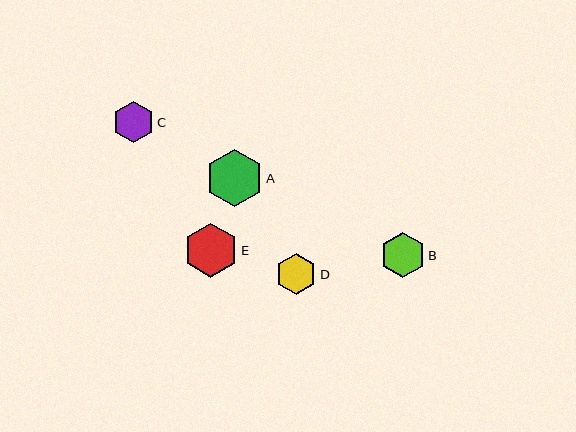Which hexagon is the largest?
Hexagon A is the largest with a size of approximately 58 pixels.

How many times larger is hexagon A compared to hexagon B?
Hexagon A is approximately 1.3 times the size of hexagon B.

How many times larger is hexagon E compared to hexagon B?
Hexagon E is approximately 1.2 times the size of hexagon B.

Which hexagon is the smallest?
Hexagon D is the smallest with a size of approximately 41 pixels.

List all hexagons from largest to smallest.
From largest to smallest: A, E, B, C, D.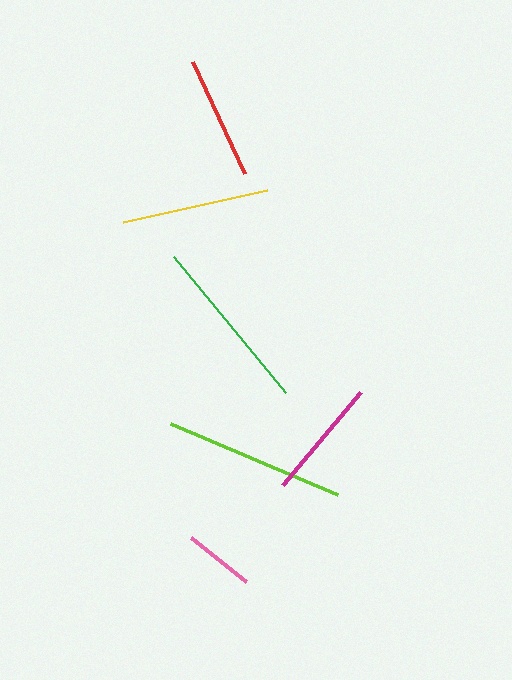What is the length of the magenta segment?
The magenta segment is approximately 122 pixels long.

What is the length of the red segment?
The red segment is approximately 123 pixels long.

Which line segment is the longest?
The lime line is the longest at approximately 182 pixels.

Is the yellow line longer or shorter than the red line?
The yellow line is longer than the red line.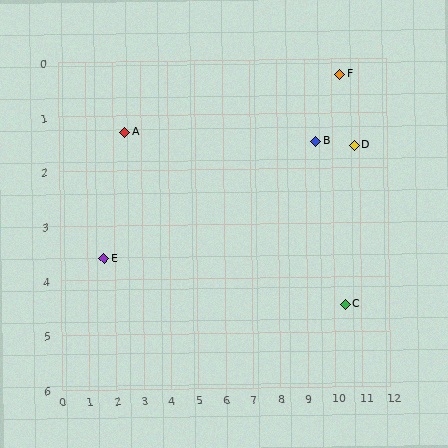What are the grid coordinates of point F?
Point F is at approximately (10.3, 0.3).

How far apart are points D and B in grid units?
Points D and B are about 1.4 grid units apart.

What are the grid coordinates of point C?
Point C is at approximately (10.4, 4.5).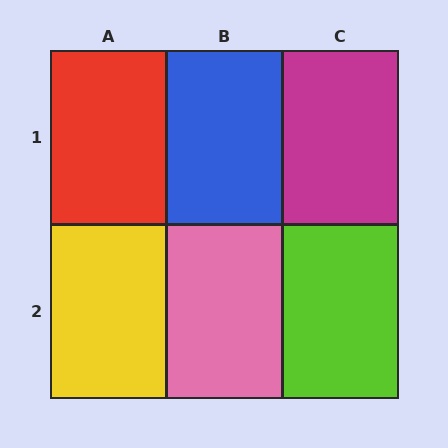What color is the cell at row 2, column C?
Lime.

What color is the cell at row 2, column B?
Pink.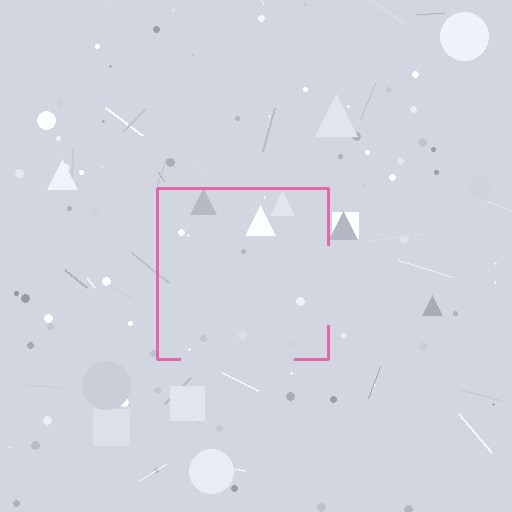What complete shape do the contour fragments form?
The contour fragments form a square.